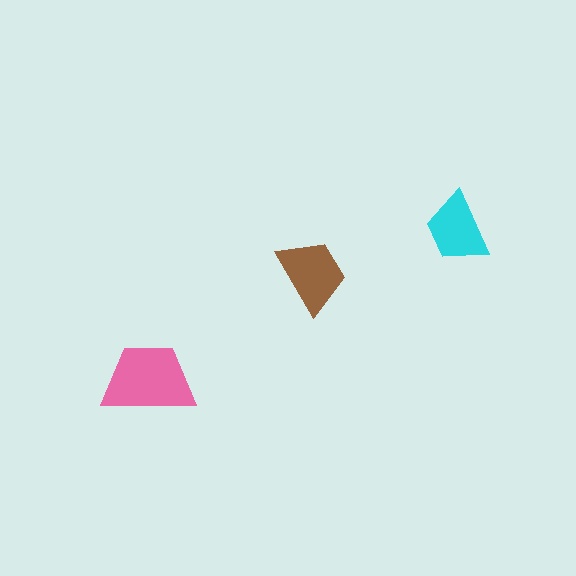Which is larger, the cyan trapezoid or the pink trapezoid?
The pink one.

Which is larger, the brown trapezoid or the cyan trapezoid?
The brown one.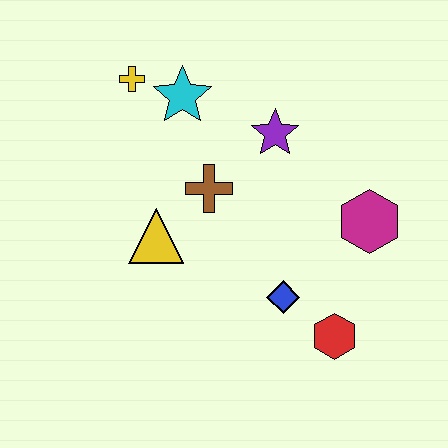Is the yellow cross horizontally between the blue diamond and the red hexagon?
No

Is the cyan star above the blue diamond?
Yes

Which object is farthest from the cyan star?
The red hexagon is farthest from the cyan star.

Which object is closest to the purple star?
The brown cross is closest to the purple star.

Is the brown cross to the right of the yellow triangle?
Yes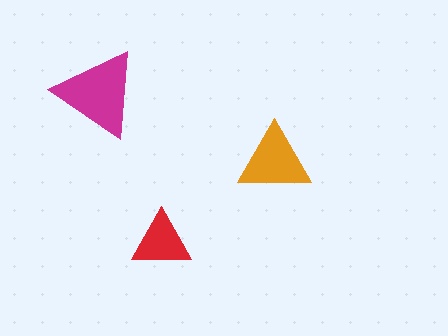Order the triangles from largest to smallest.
the magenta one, the orange one, the red one.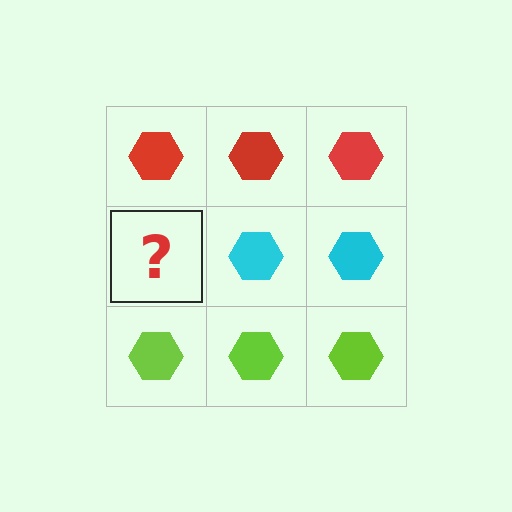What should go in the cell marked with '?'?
The missing cell should contain a cyan hexagon.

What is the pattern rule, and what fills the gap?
The rule is that each row has a consistent color. The gap should be filled with a cyan hexagon.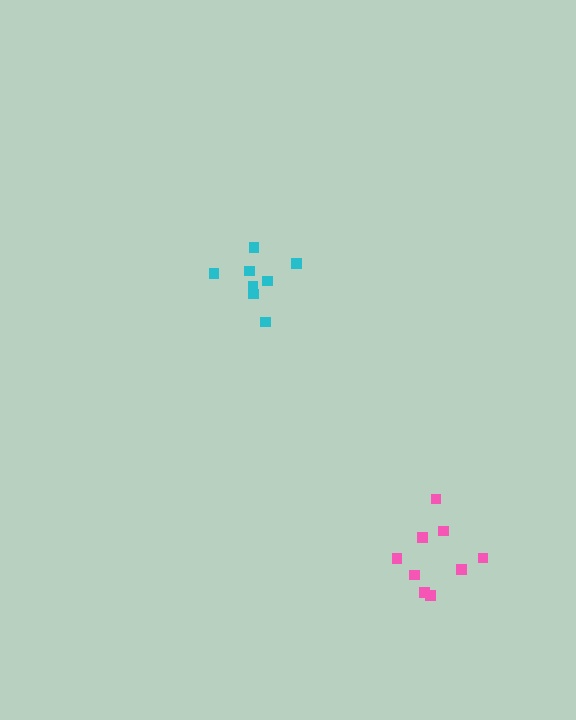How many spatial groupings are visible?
There are 2 spatial groupings.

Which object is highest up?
The cyan cluster is topmost.